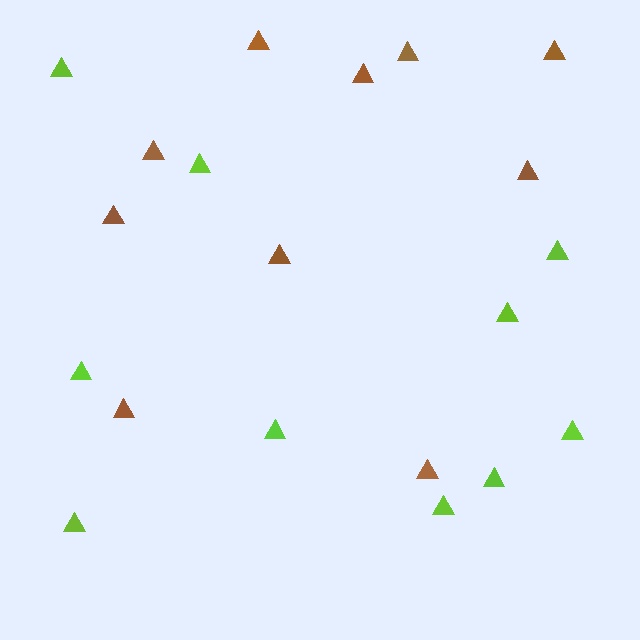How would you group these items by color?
There are 2 groups: one group of lime triangles (10) and one group of brown triangles (10).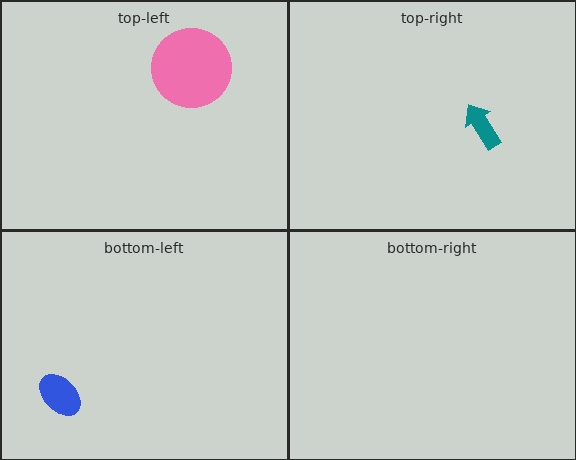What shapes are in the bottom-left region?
The blue ellipse.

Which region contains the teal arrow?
The top-right region.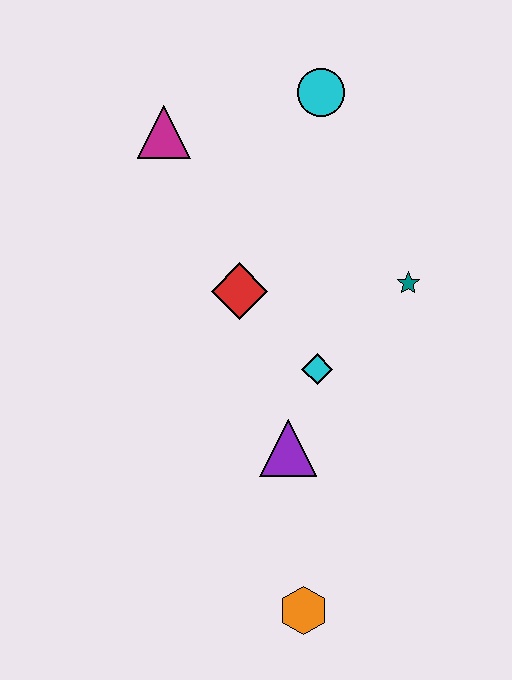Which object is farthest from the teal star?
The orange hexagon is farthest from the teal star.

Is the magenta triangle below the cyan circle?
Yes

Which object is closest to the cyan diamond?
The purple triangle is closest to the cyan diamond.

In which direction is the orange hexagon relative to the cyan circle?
The orange hexagon is below the cyan circle.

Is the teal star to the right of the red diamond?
Yes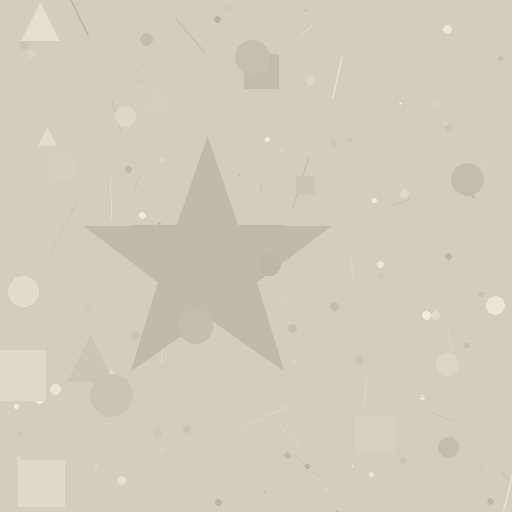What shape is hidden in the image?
A star is hidden in the image.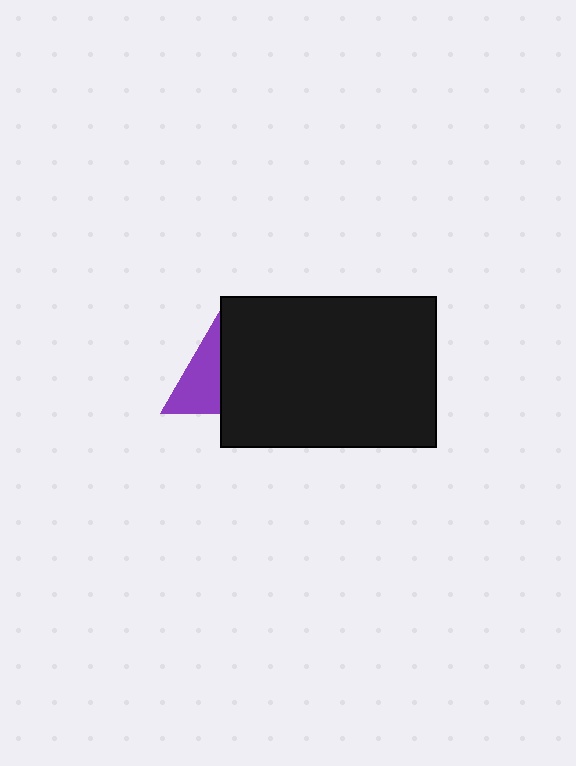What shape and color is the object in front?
The object in front is a black rectangle.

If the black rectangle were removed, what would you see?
You would see the complete purple triangle.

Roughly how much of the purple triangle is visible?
About half of it is visible (roughly 45%).